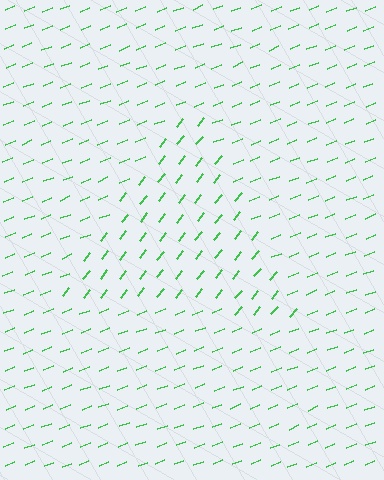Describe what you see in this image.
The image is filled with small green line segments. A triangle region in the image has lines oriented differently from the surrounding lines, creating a visible texture boundary.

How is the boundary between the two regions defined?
The boundary is defined purely by a change in line orientation (approximately 30 degrees difference). All lines are the same color and thickness.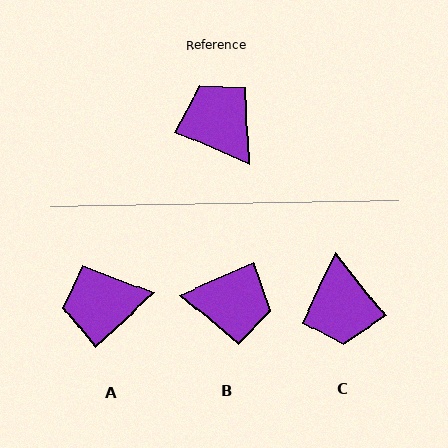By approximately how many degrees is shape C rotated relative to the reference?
Approximately 152 degrees counter-clockwise.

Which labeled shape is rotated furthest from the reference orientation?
C, about 152 degrees away.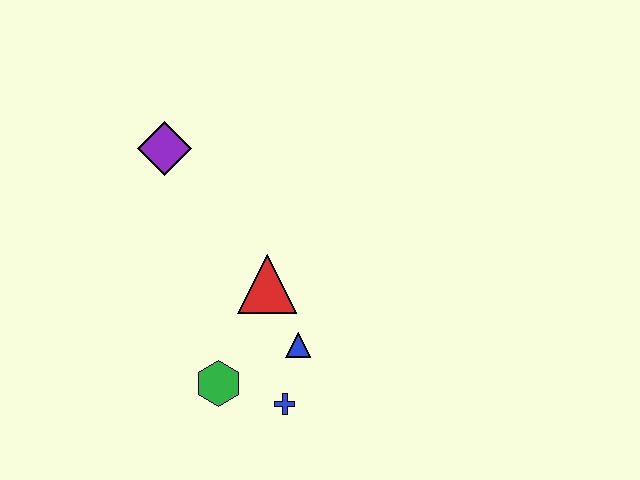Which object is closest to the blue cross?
The blue triangle is closest to the blue cross.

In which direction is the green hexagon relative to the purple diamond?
The green hexagon is below the purple diamond.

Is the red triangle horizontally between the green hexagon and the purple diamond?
No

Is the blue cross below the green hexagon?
Yes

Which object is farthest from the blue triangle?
The purple diamond is farthest from the blue triangle.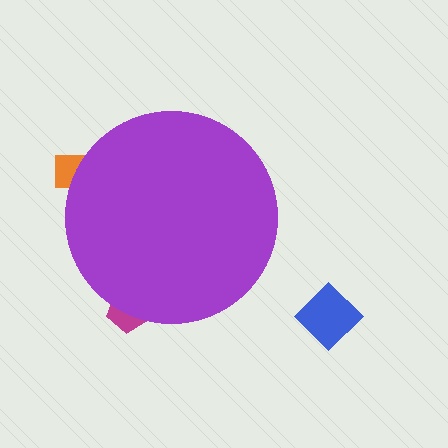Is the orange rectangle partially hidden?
Yes, the orange rectangle is partially hidden behind the purple circle.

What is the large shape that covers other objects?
A purple circle.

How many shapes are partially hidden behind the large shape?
2 shapes are partially hidden.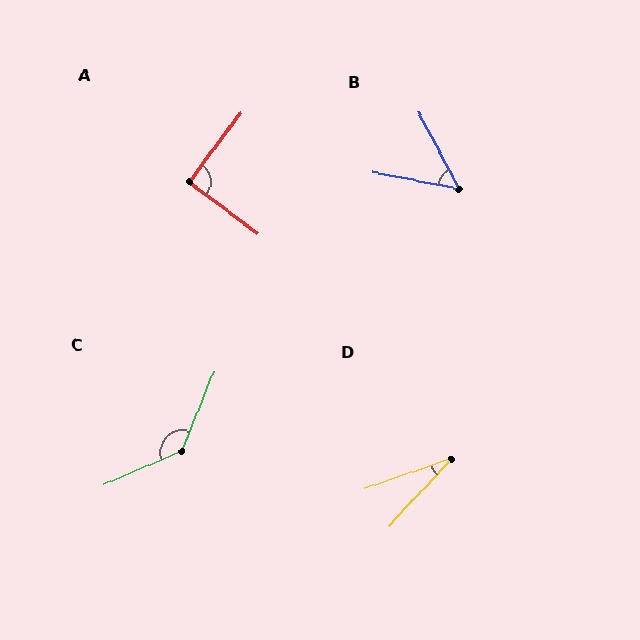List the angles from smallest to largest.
D (28°), B (52°), A (90°), C (136°).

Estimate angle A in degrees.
Approximately 90 degrees.